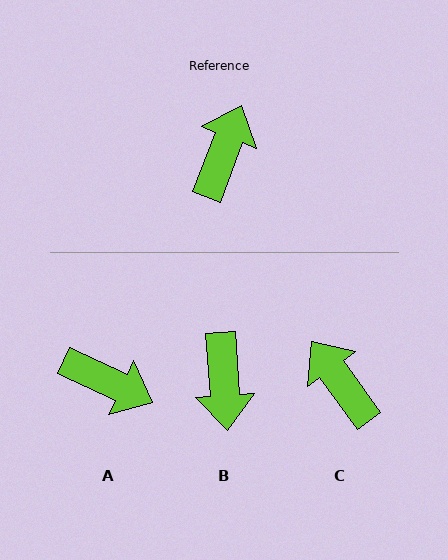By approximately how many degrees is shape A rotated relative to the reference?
Approximately 94 degrees clockwise.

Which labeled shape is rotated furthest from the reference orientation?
B, about 155 degrees away.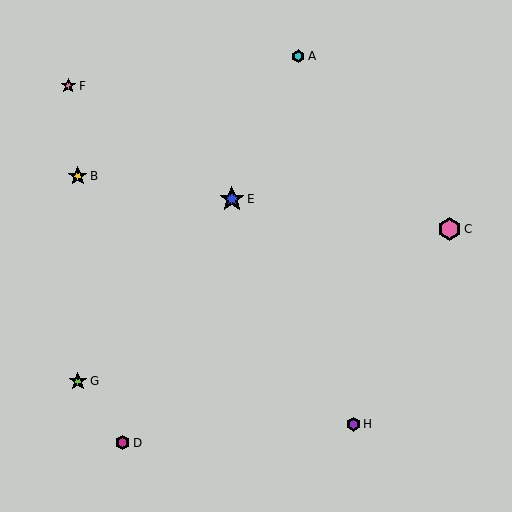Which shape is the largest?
The blue star (labeled E) is the largest.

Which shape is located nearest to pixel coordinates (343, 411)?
The purple hexagon (labeled H) at (353, 424) is nearest to that location.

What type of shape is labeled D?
Shape D is a magenta hexagon.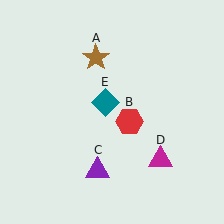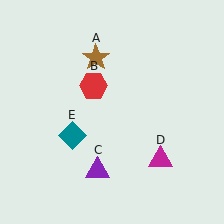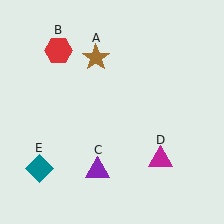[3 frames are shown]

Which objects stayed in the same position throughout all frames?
Brown star (object A) and purple triangle (object C) and magenta triangle (object D) remained stationary.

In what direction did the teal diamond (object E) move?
The teal diamond (object E) moved down and to the left.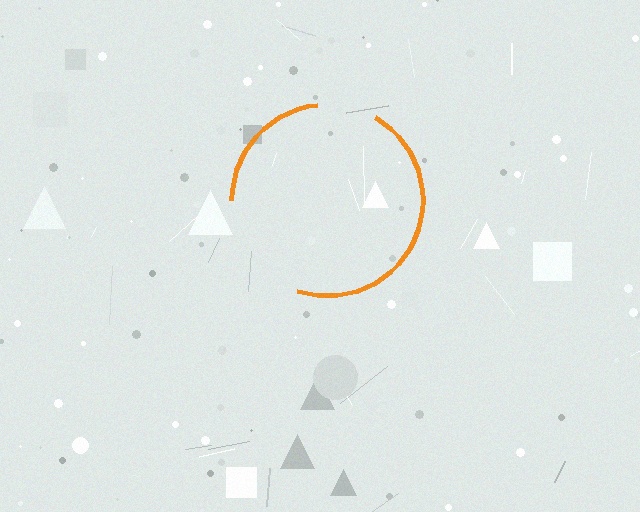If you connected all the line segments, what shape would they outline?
They would outline a circle.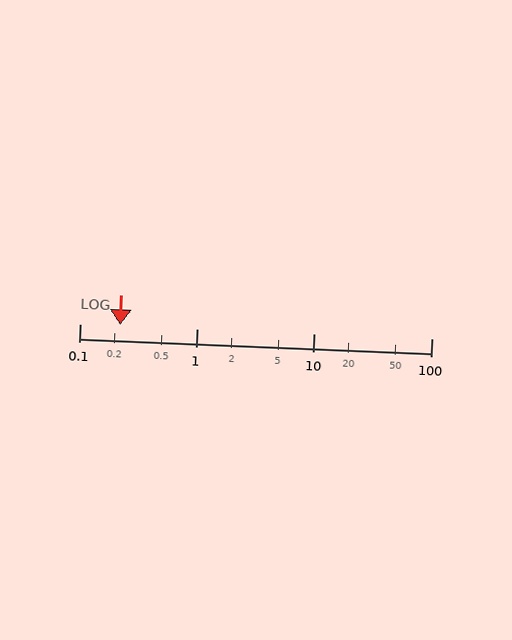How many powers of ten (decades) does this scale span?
The scale spans 3 decades, from 0.1 to 100.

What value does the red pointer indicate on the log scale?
The pointer indicates approximately 0.22.